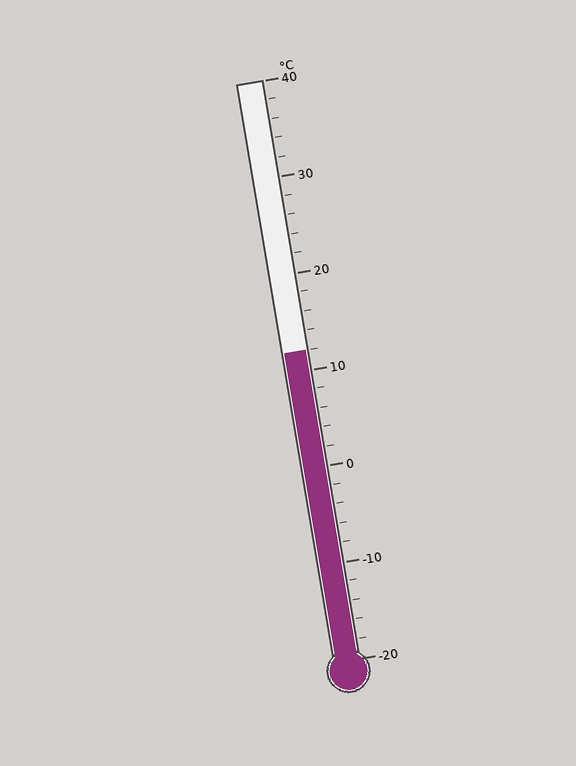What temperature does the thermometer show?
The thermometer shows approximately 12°C.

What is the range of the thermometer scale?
The thermometer scale ranges from -20°C to 40°C.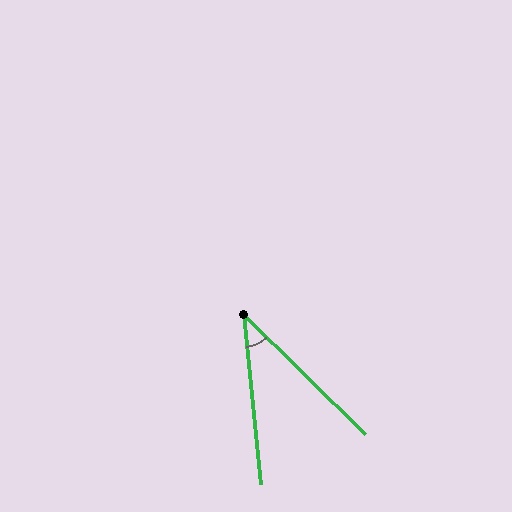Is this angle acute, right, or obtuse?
It is acute.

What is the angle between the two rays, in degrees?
Approximately 40 degrees.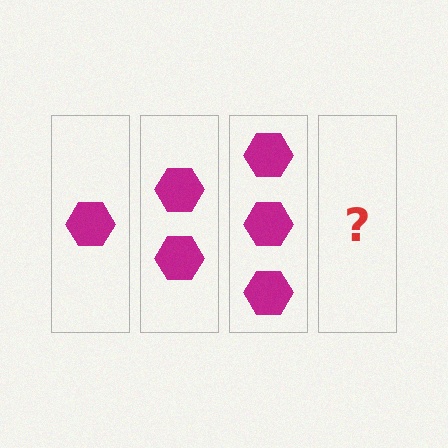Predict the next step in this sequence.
The next step is 4 hexagons.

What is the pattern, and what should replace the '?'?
The pattern is that each step adds one more hexagon. The '?' should be 4 hexagons.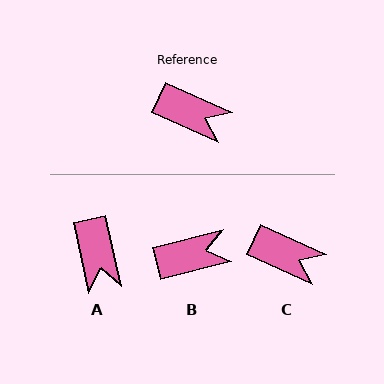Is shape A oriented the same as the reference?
No, it is off by about 53 degrees.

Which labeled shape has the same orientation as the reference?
C.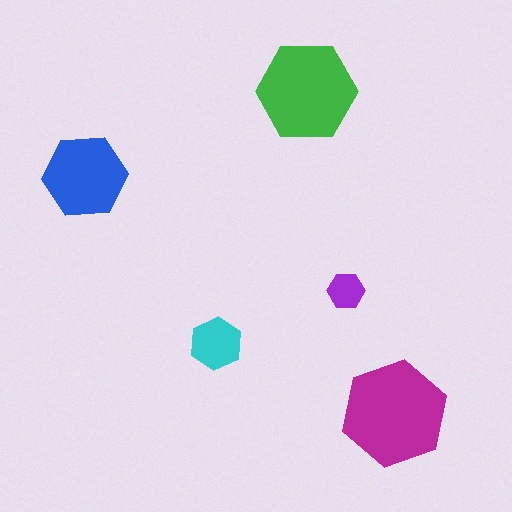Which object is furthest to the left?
The blue hexagon is leftmost.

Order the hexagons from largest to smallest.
the magenta one, the green one, the blue one, the cyan one, the purple one.